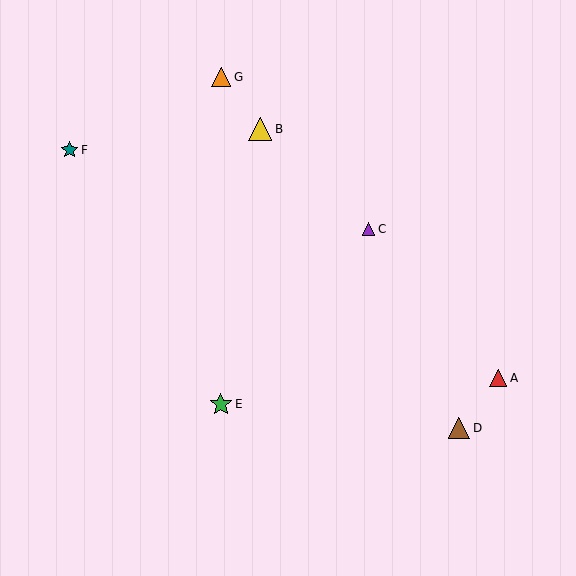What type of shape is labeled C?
Shape C is a purple triangle.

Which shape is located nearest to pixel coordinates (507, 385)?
The red triangle (labeled A) at (498, 378) is nearest to that location.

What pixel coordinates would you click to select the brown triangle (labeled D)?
Click at (459, 428) to select the brown triangle D.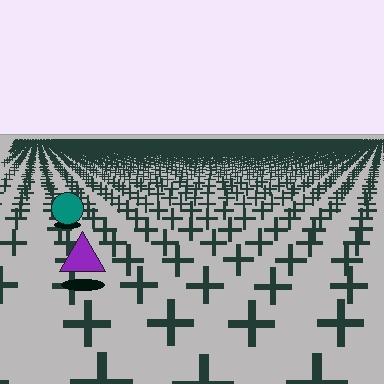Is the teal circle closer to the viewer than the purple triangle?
No. The purple triangle is closer — you can tell from the texture gradient: the ground texture is coarser near it.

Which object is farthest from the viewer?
The teal circle is farthest from the viewer. It appears smaller and the ground texture around it is denser.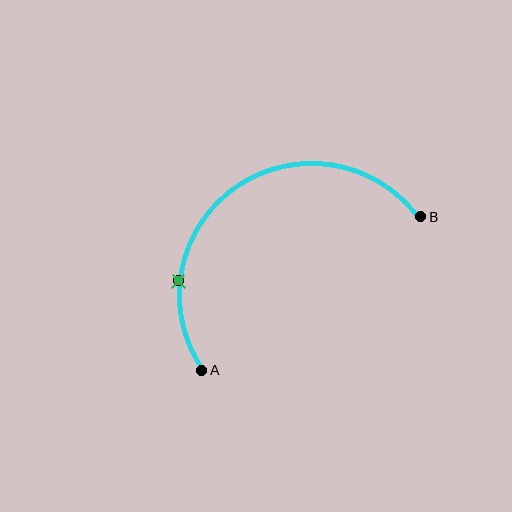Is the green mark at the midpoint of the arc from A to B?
No. The green mark lies on the arc but is closer to endpoint A. The arc midpoint would be at the point on the curve equidistant along the arc from both A and B.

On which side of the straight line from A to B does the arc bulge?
The arc bulges above and to the left of the straight line connecting A and B.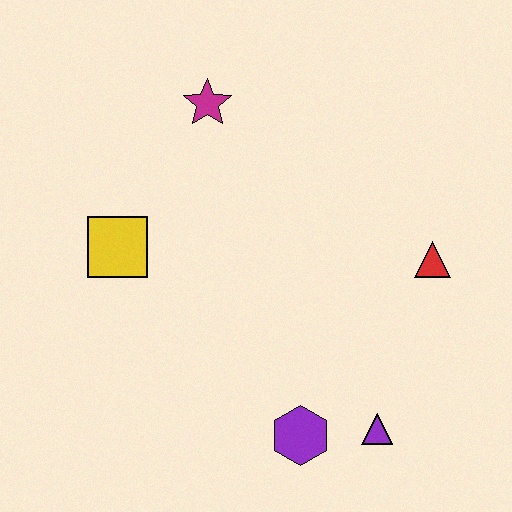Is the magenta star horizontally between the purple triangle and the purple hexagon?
No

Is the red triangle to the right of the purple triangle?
Yes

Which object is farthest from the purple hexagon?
The magenta star is farthest from the purple hexagon.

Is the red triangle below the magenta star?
Yes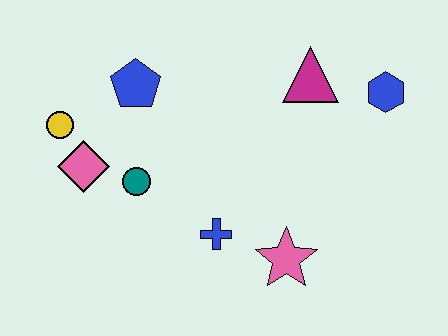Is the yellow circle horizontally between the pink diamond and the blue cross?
No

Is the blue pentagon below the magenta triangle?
Yes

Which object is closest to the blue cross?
The pink star is closest to the blue cross.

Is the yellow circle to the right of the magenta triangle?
No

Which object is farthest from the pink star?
The yellow circle is farthest from the pink star.